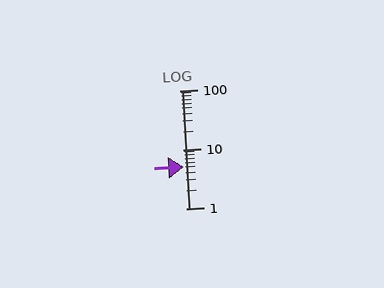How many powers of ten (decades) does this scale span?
The scale spans 2 decades, from 1 to 100.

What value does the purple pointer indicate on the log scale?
The pointer indicates approximately 5.1.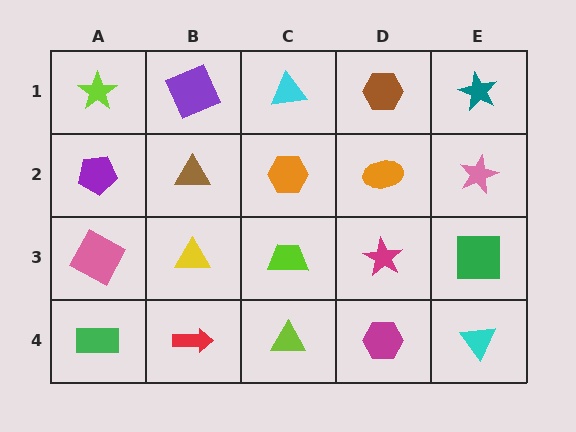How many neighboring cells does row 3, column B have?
4.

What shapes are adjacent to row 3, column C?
An orange hexagon (row 2, column C), a lime triangle (row 4, column C), a yellow triangle (row 3, column B), a magenta star (row 3, column D).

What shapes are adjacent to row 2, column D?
A brown hexagon (row 1, column D), a magenta star (row 3, column D), an orange hexagon (row 2, column C), a pink star (row 2, column E).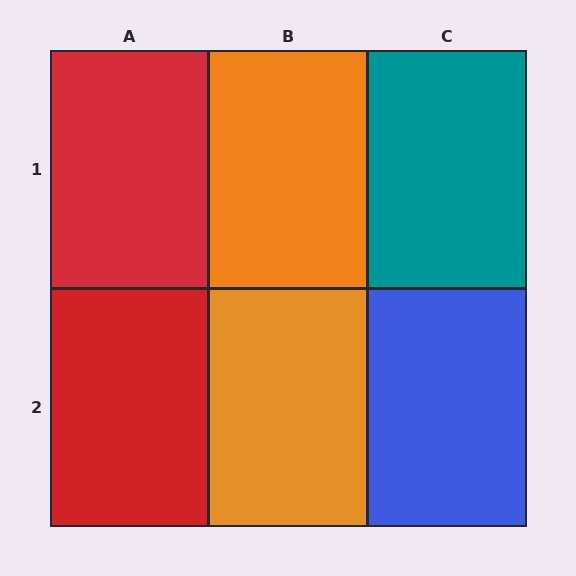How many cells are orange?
2 cells are orange.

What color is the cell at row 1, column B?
Orange.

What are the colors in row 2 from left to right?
Red, orange, blue.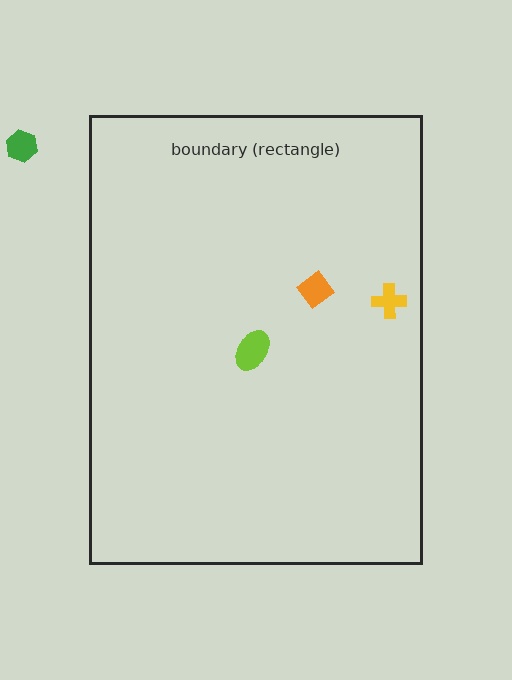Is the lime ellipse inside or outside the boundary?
Inside.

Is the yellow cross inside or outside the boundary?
Inside.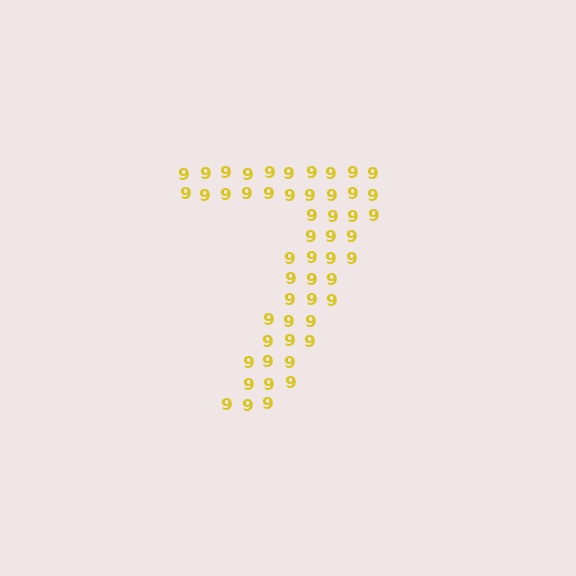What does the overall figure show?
The overall figure shows the digit 7.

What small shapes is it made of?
It is made of small digit 9's.